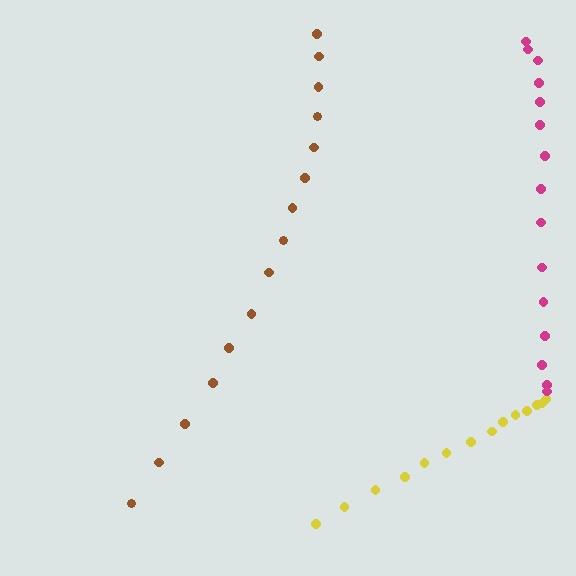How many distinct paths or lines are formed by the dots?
There are 3 distinct paths.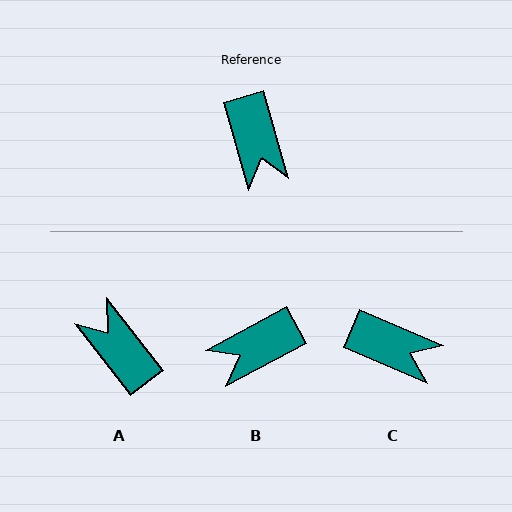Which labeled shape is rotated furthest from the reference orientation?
A, about 158 degrees away.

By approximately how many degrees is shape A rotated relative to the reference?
Approximately 158 degrees clockwise.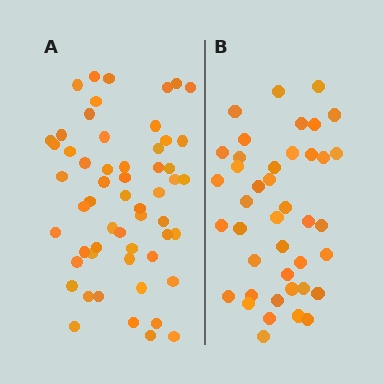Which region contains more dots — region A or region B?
Region A (the left region) has more dots.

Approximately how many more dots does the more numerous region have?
Region A has approximately 15 more dots than region B.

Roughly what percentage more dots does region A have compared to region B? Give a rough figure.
About 35% more.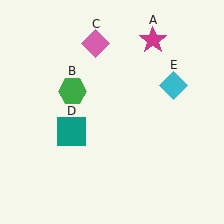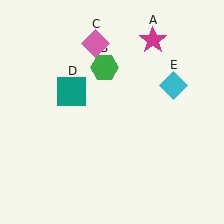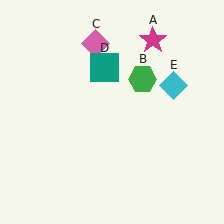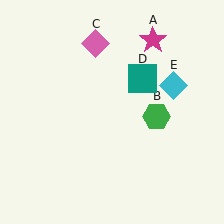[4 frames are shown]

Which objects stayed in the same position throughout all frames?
Magenta star (object A) and pink diamond (object C) and cyan diamond (object E) remained stationary.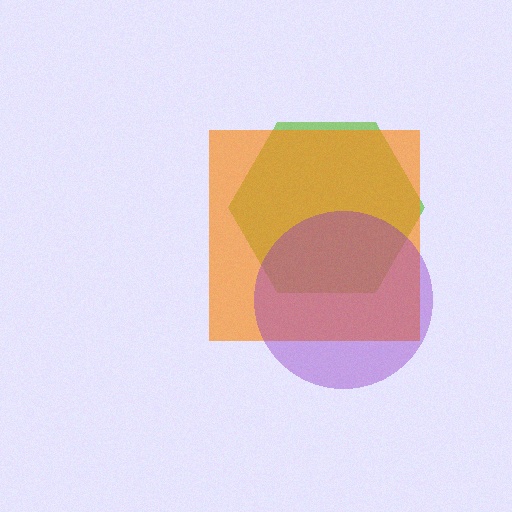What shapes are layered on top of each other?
The layered shapes are: a lime hexagon, an orange square, a purple circle.